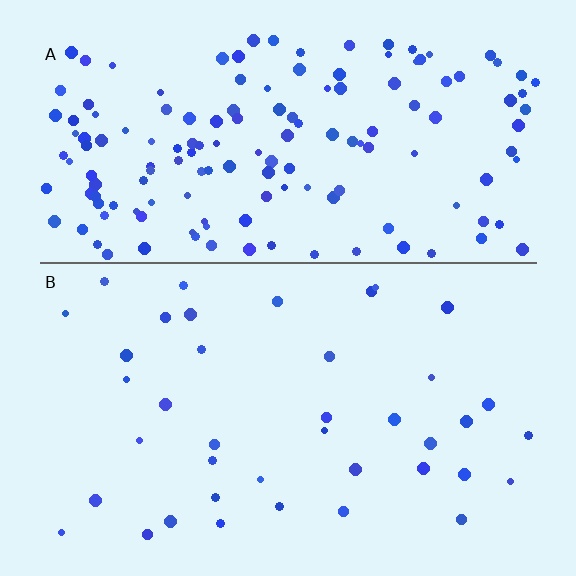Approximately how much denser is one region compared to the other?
Approximately 3.9× — region A over region B.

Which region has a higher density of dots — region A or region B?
A (the top).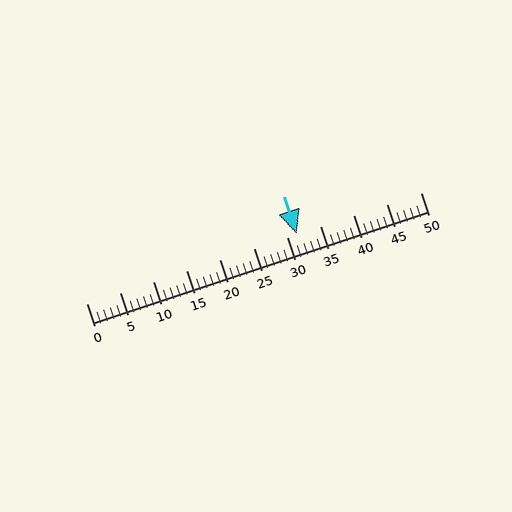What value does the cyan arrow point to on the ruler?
The cyan arrow points to approximately 31.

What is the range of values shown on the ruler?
The ruler shows values from 0 to 50.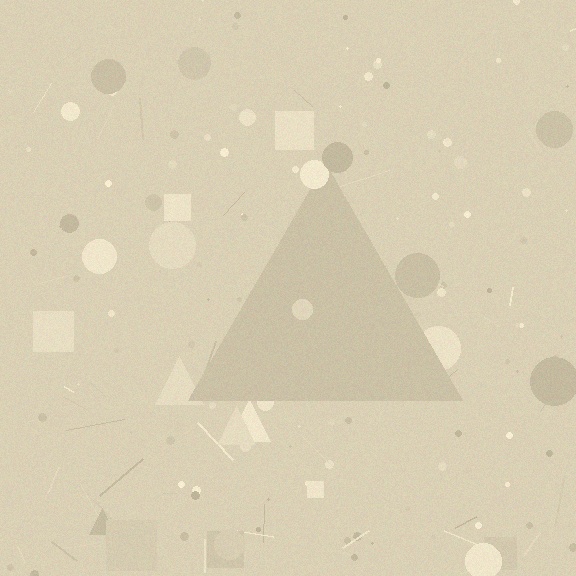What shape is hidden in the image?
A triangle is hidden in the image.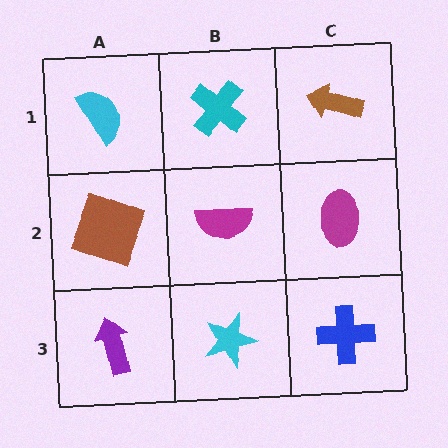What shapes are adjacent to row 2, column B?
A cyan cross (row 1, column B), a cyan star (row 3, column B), a brown square (row 2, column A), a magenta ellipse (row 2, column C).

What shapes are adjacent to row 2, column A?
A cyan semicircle (row 1, column A), a purple arrow (row 3, column A), a magenta semicircle (row 2, column B).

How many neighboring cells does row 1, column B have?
3.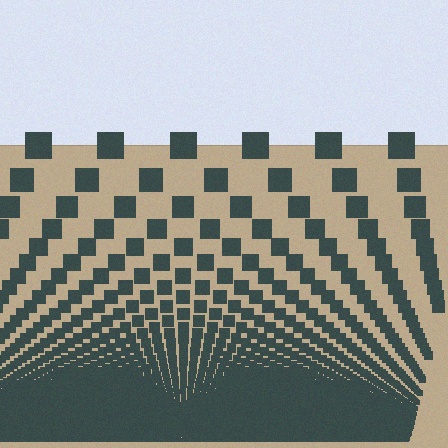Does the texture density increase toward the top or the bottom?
Density increases toward the bottom.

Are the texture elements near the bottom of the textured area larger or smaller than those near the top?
Smaller. The gradient is inverted — elements near the bottom are smaller and denser.